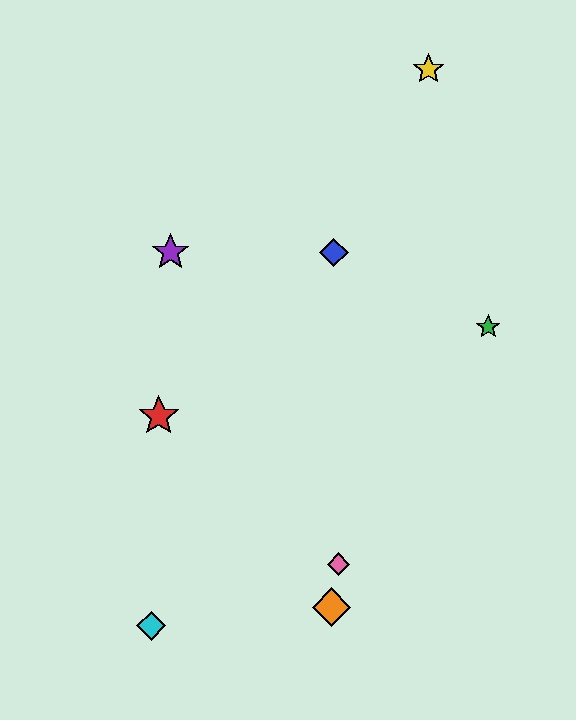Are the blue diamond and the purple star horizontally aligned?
Yes, both are at y≈252.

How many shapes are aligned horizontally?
2 shapes (the blue diamond, the purple star) are aligned horizontally.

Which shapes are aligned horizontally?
The blue diamond, the purple star are aligned horizontally.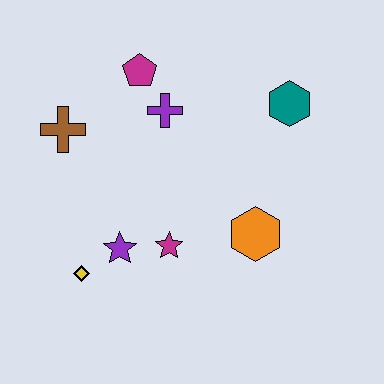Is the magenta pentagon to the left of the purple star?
No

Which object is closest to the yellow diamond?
The purple star is closest to the yellow diamond.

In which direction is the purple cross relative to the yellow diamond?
The purple cross is above the yellow diamond.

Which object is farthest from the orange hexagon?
The brown cross is farthest from the orange hexagon.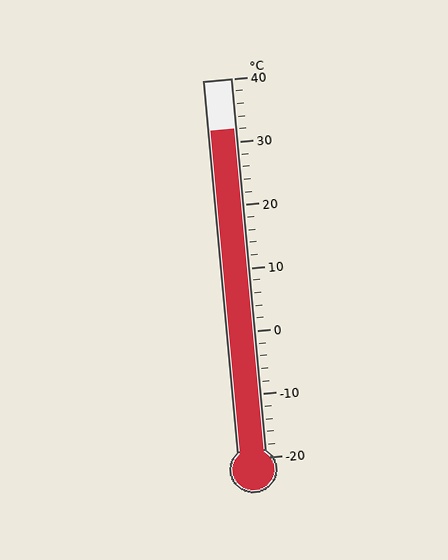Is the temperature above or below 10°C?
The temperature is above 10°C.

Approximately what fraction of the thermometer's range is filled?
The thermometer is filled to approximately 85% of its range.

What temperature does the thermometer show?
The thermometer shows approximately 32°C.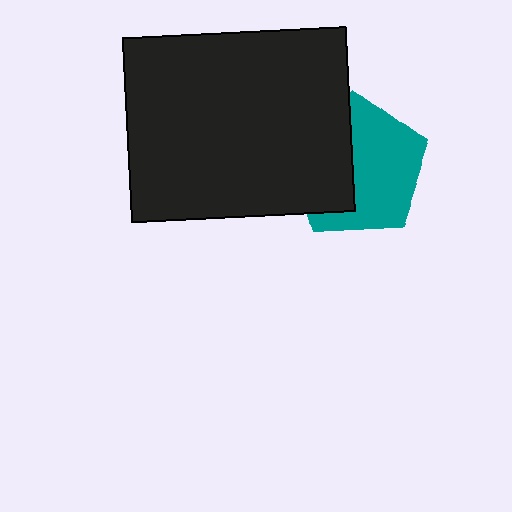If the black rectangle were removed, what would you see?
You would see the complete teal pentagon.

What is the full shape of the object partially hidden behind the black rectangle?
The partially hidden object is a teal pentagon.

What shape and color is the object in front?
The object in front is a black rectangle.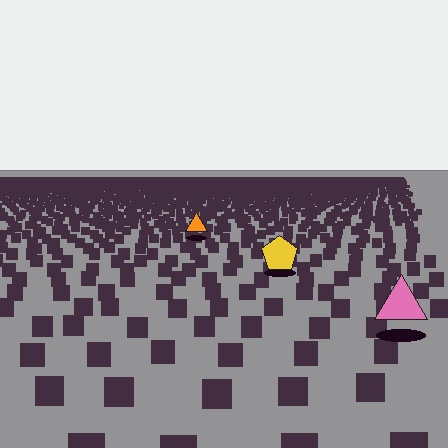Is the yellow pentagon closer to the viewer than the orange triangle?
Yes. The yellow pentagon is closer — you can tell from the texture gradient: the ground texture is coarser near it.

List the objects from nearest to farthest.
From nearest to farthest: the pink triangle, the yellow pentagon, the orange triangle.